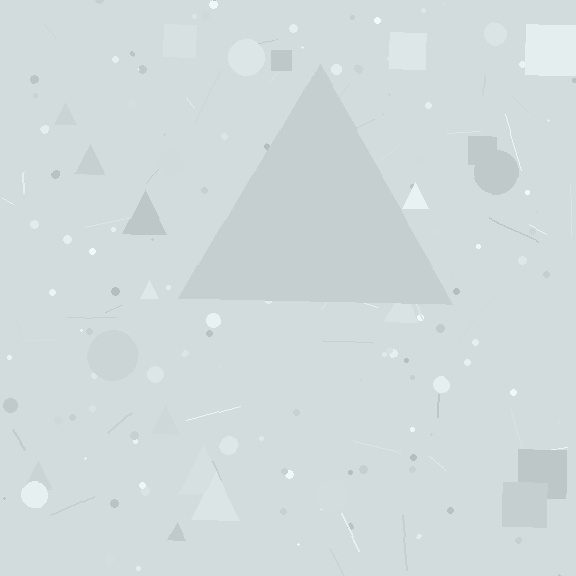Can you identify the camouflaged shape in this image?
The camouflaged shape is a triangle.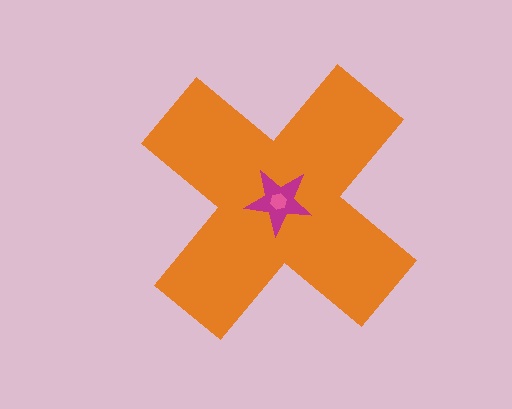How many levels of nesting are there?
3.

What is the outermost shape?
The orange cross.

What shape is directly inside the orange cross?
The magenta star.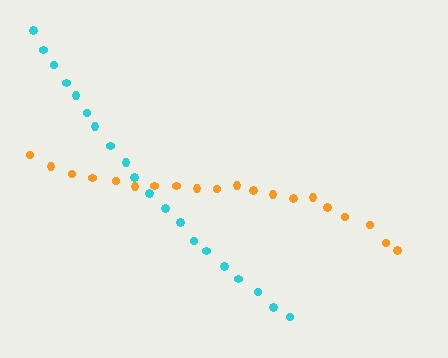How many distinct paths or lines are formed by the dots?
There are 2 distinct paths.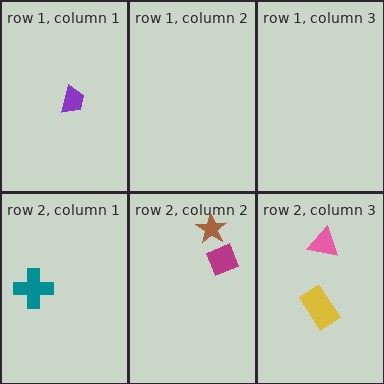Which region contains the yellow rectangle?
The row 2, column 3 region.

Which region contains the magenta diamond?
The row 2, column 2 region.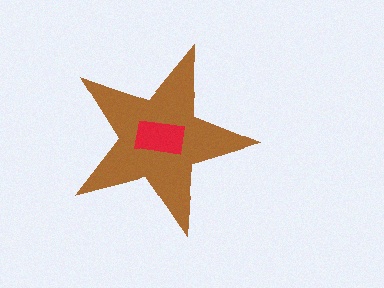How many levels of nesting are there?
2.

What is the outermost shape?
The brown star.